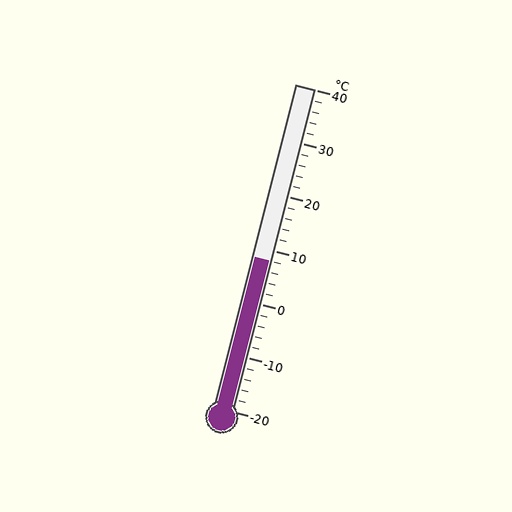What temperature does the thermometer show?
The thermometer shows approximately 8°C.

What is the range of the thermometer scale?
The thermometer scale ranges from -20°C to 40°C.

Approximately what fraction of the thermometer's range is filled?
The thermometer is filled to approximately 45% of its range.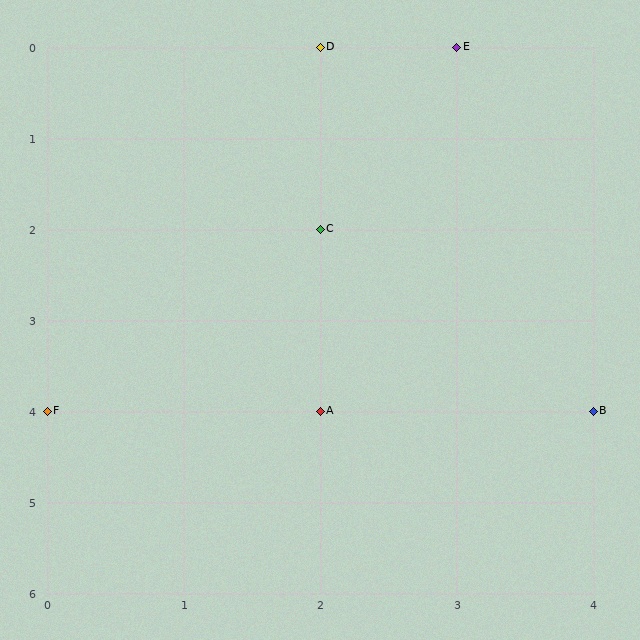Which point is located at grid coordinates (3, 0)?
Point E is at (3, 0).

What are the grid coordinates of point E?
Point E is at grid coordinates (3, 0).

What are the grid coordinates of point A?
Point A is at grid coordinates (2, 4).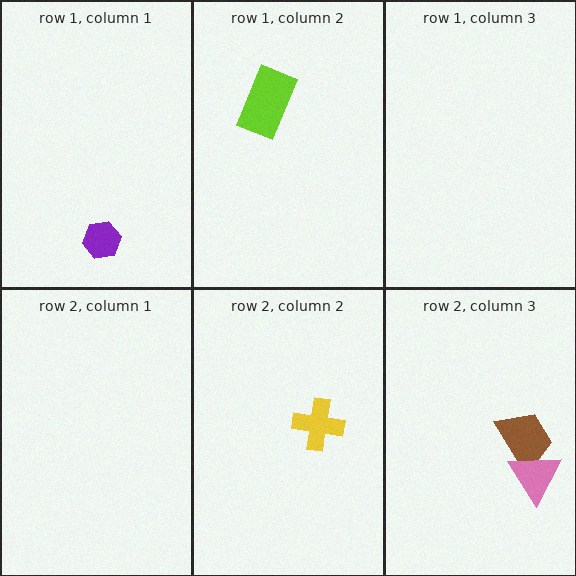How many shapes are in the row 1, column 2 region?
1.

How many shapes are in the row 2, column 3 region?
2.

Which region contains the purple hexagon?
The row 1, column 1 region.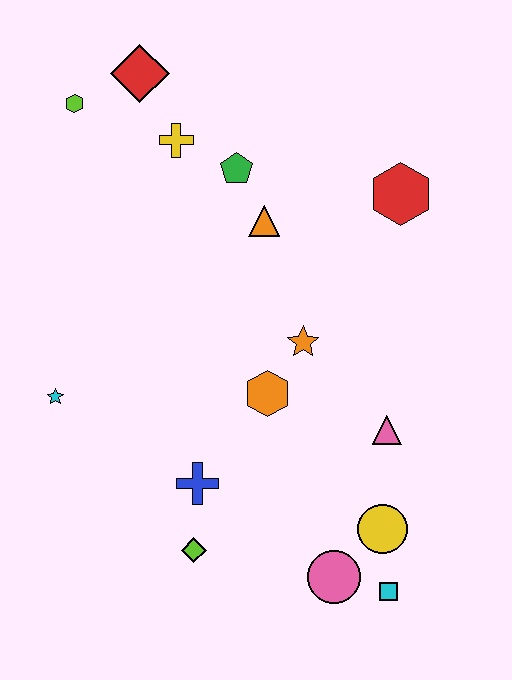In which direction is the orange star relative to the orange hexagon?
The orange star is above the orange hexagon.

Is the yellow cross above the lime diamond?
Yes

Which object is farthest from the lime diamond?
The red diamond is farthest from the lime diamond.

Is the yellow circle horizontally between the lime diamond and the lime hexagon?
No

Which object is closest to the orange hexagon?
The orange star is closest to the orange hexagon.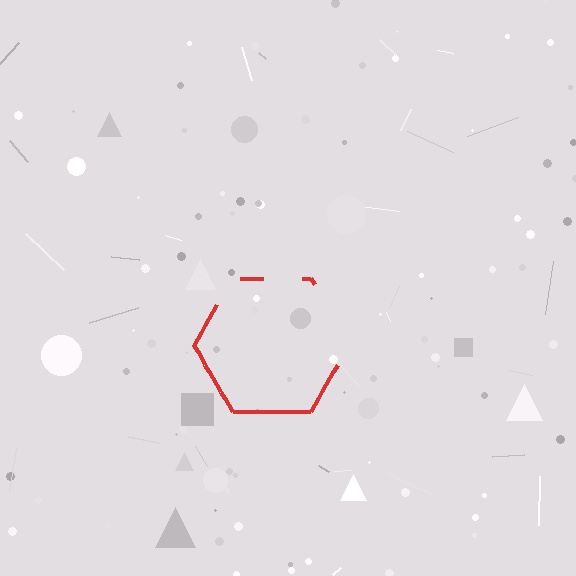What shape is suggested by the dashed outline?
The dashed outline suggests a hexagon.